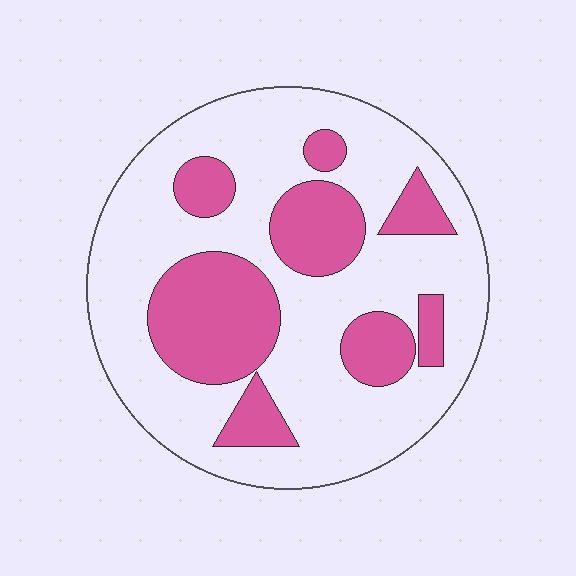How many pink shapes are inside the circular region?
8.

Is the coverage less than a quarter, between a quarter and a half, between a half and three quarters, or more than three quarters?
Between a quarter and a half.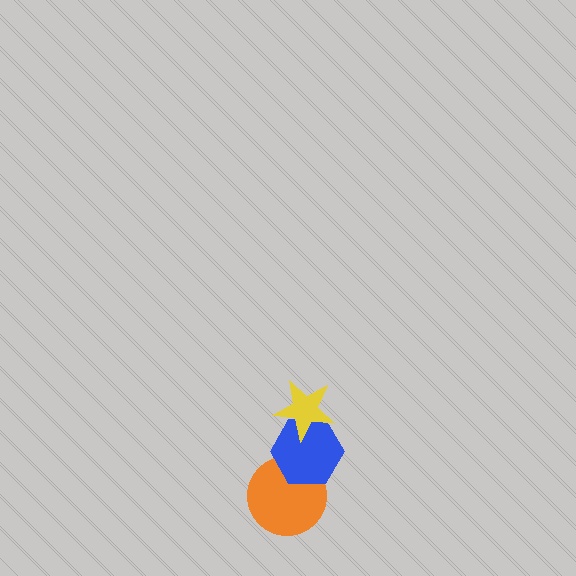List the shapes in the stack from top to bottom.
From top to bottom: the yellow star, the blue hexagon, the orange circle.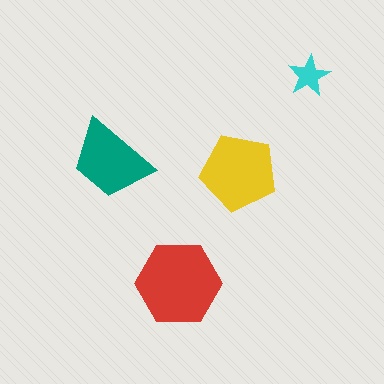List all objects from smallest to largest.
The cyan star, the teal trapezoid, the yellow pentagon, the red hexagon.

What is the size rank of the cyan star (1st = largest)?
4th.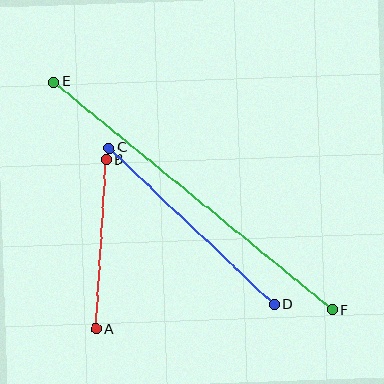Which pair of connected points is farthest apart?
Points E and F are farthest apart.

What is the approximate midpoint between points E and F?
The midpoint is at approximately (193, 196) pixels.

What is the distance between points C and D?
The distance is approximately 227 pixels.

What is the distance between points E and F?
The distance is approximately 360 pixels.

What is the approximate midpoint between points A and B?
The midpoint is at approximately (101, 245) pixels.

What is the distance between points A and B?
The distance is approximately 170 pixels.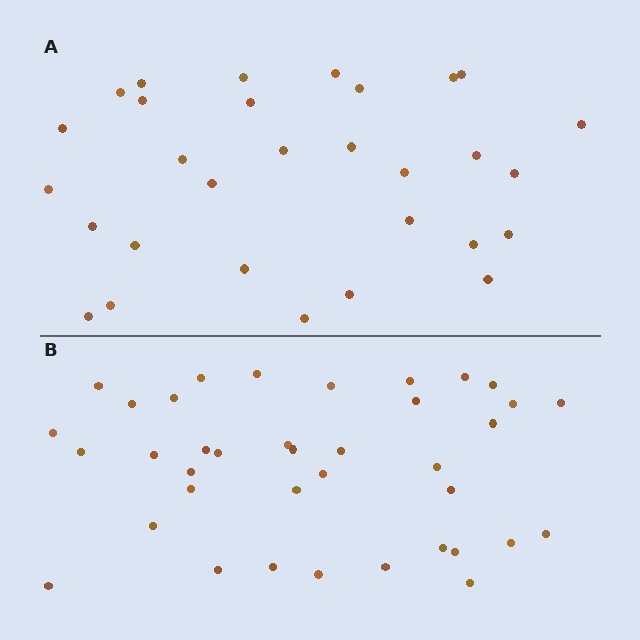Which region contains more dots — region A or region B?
Region B (the bottom region) has more dots.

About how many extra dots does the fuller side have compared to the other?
Region B has roughly 8 or so more dots than region A.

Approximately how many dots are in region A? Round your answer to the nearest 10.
About 30 dots.